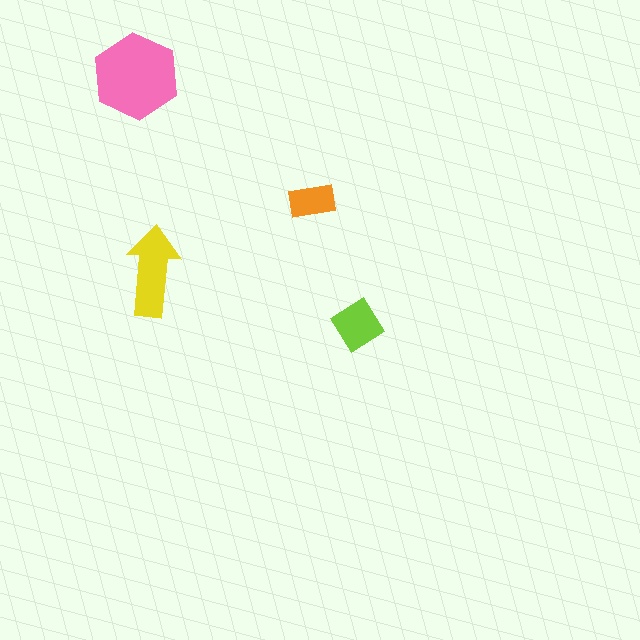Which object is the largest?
The pink hexagon.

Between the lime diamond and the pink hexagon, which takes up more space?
The pink hexagon.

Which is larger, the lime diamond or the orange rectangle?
The lime diamond.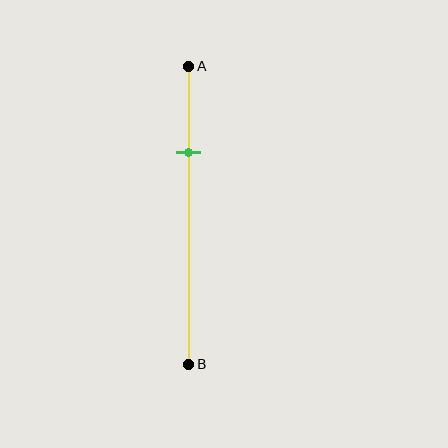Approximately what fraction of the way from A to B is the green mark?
The green mark is approximately 30% of the way from A to B.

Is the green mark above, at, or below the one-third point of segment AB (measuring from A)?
The green mark is above the one-third point of segment AB.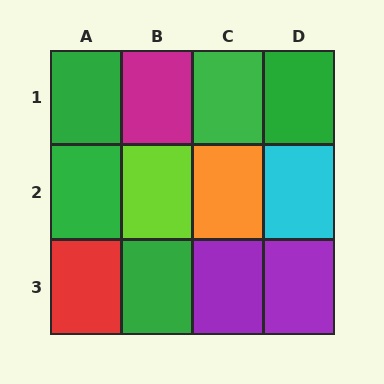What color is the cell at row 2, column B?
Lime.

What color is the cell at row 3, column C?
Purple.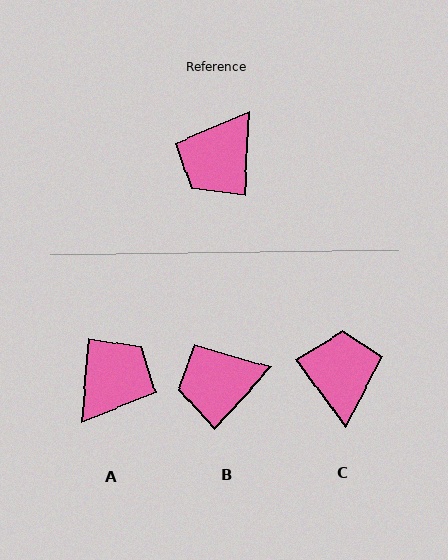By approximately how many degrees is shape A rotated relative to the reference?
Approximately 178 degrees counter-clockwise.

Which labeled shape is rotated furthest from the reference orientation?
A, about 178 degrees away.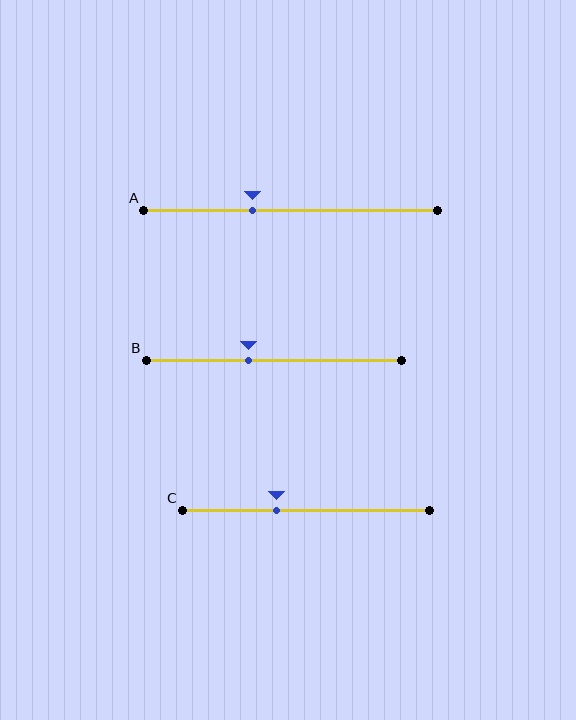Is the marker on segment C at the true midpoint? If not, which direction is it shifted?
No, the marker on segment C is shifted to the left by about 12% of the segment length.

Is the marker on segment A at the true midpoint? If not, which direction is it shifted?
No, the marker on segment A is shifted to the left by about 13% of the segment length.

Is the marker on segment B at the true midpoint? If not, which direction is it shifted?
No, the marker on segment B is shifted to the left by about 10% of the segment length.